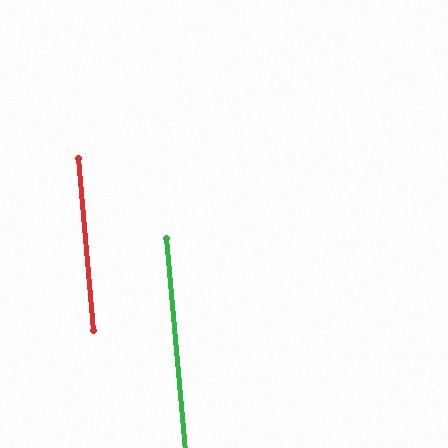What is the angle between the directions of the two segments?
Approximately 0 degrees.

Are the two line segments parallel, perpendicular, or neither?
Parallel — their directions differ by only 0.1°.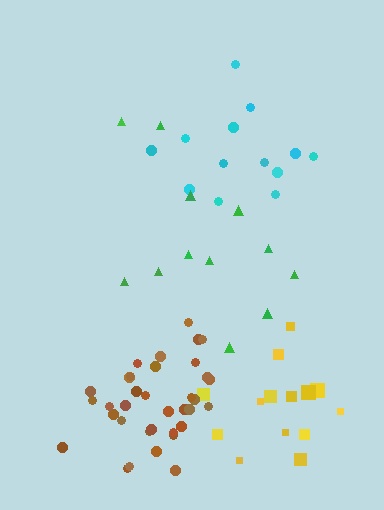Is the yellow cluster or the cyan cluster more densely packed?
Yellow.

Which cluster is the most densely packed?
Brown.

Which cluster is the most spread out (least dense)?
Green.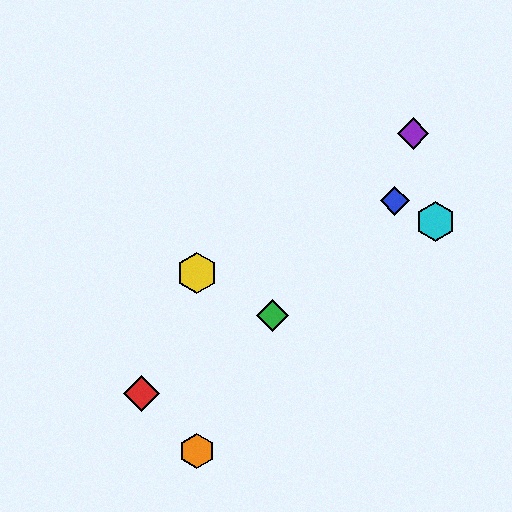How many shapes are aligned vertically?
2 shapes (the yellow hexagon, the orange hexagon) are aligned vertically.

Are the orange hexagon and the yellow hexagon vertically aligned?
Yes, both are at x≈197.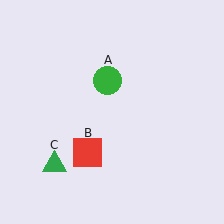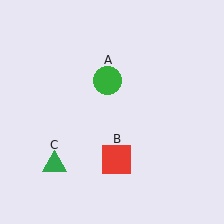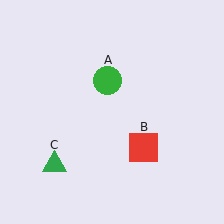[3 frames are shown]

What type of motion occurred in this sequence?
The red square (object B) rotated counterclockwise around the center of the scene.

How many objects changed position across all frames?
1 object changed position: red square (object B).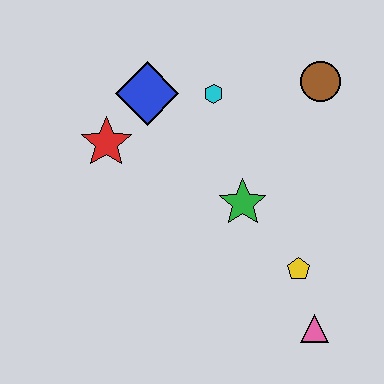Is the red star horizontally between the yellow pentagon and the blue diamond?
No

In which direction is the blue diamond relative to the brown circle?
The blue diamond is to the left of the brown circle.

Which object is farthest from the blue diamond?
The pink triangle is farthest from the blue diamond.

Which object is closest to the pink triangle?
The yellow pentagon is closest to the pink triangle.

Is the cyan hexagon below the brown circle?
Yes